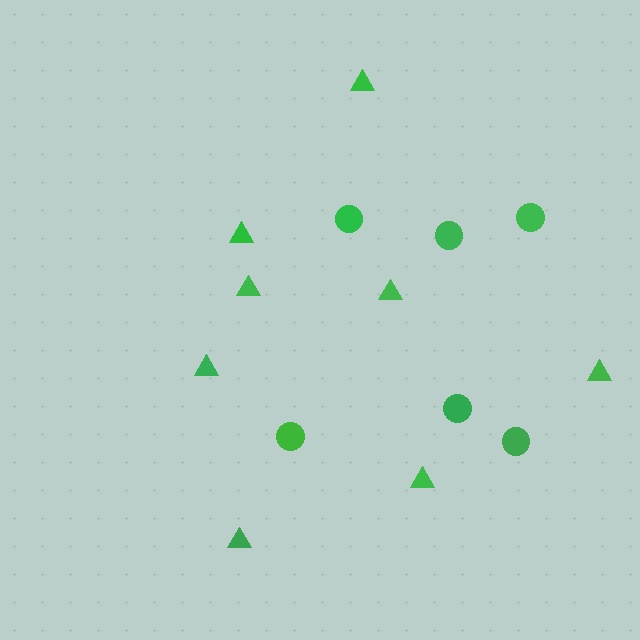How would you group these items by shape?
There are 2 groups: one group of triangles (8) and one group of circles (6).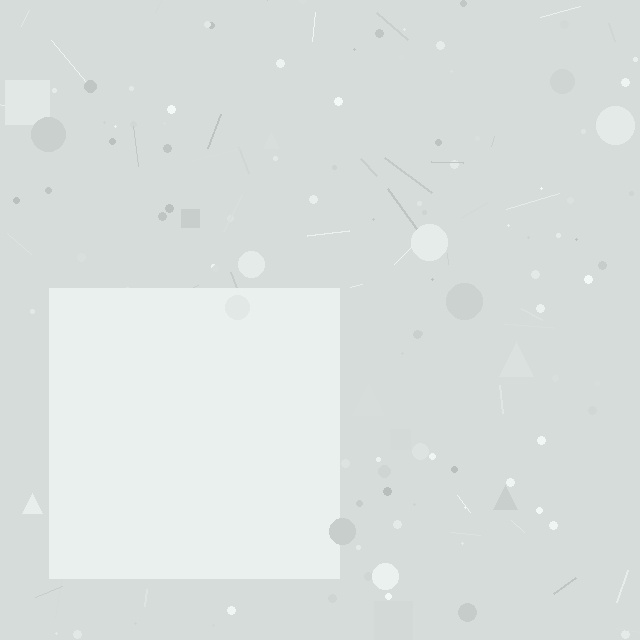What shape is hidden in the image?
A square is hidden in the image.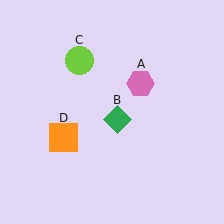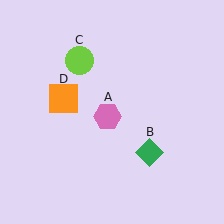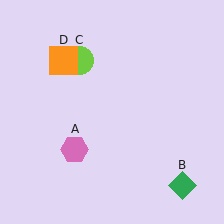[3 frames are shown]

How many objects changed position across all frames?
3 objects changed position: pink hexagon (object A), green diamond (object B), orange square (object D).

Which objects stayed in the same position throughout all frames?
Lime circle (object C) remained stationary.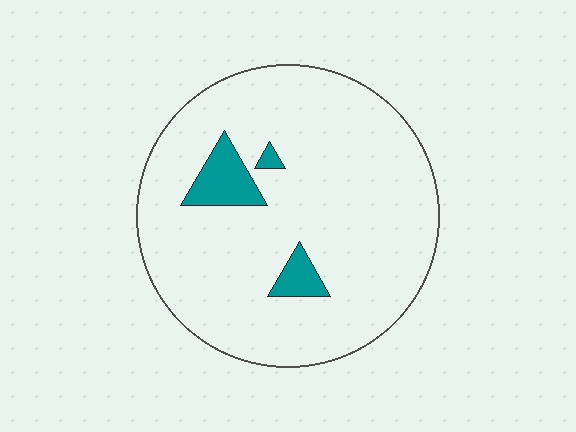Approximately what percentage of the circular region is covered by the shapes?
Approximately 10%.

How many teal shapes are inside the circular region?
3.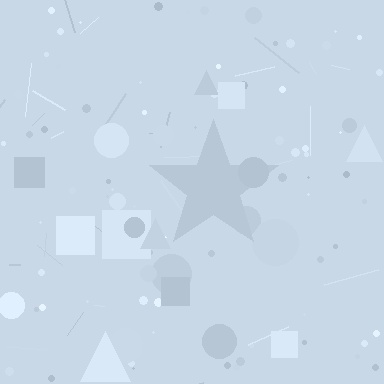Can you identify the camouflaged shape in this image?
The camouflaged shape is a star.